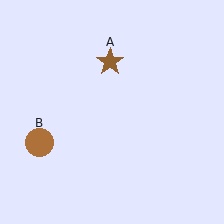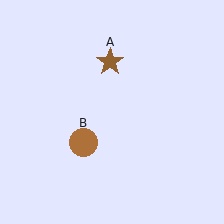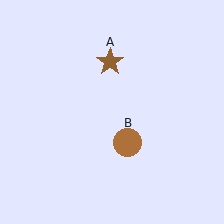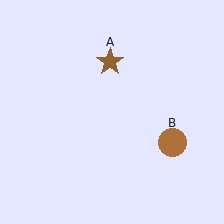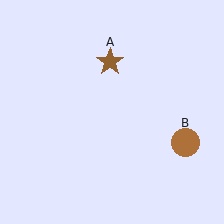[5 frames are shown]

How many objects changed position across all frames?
1 object changed position: brown circle (object B).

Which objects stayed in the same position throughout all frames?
Brown star (object A) remained stationary.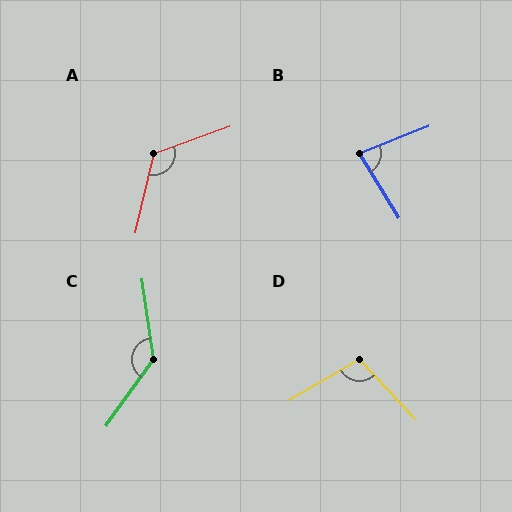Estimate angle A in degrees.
Approximately 123 degrees.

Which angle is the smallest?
B, at approximately 80 degrees.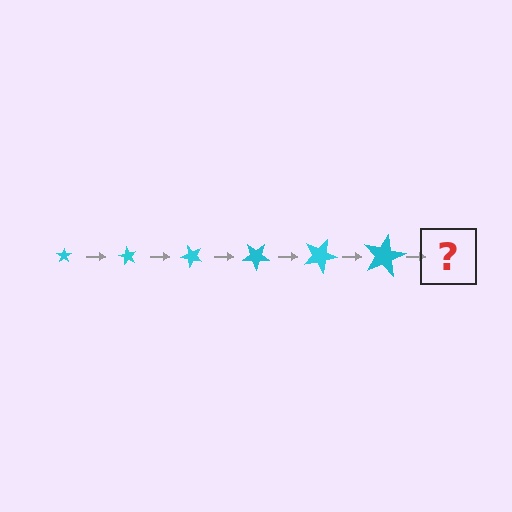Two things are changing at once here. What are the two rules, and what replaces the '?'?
The two rules are that the star grows larger each step and it rotates 60 degrees each step. The '?' should be a star, larger than the previous one and rotated 360 degrees from the start.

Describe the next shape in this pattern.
It should be a star, larger than the previous one and rotated 360 degrees from the start.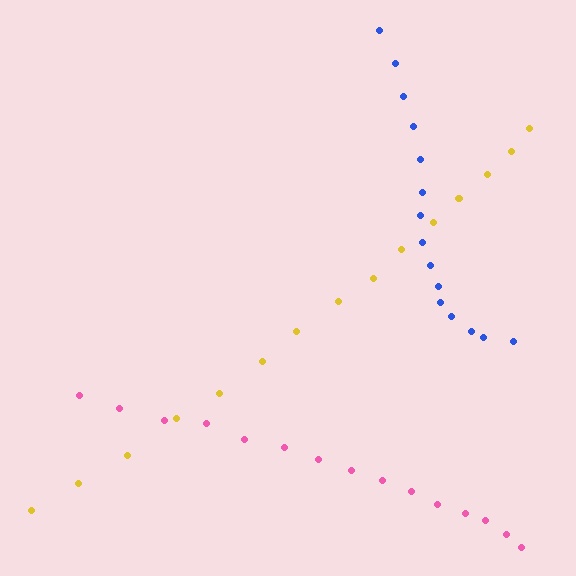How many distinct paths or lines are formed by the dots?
There are 3 distinct paths.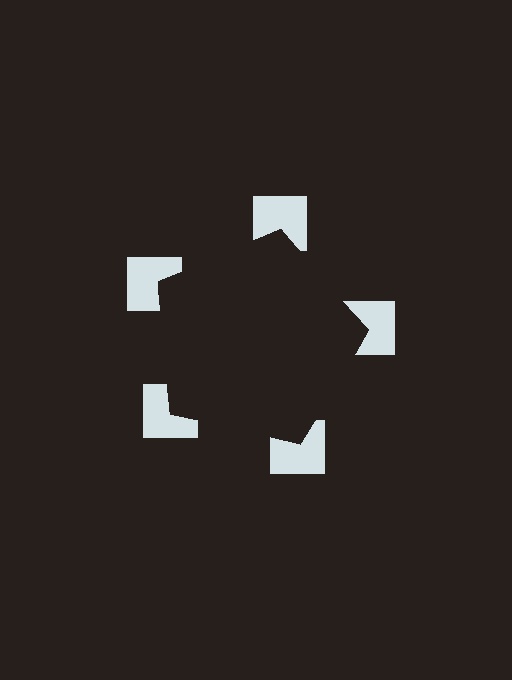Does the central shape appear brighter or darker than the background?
It typically appears slightly darker than the background, even though no actual brightness change is drawn.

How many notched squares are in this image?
There are 5 — one at each vertex of the illusory pentagon.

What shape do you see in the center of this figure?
An illusory pentagon — its edges are inferred from the aligned wedge cuts in the notched squares, not physically drawn.